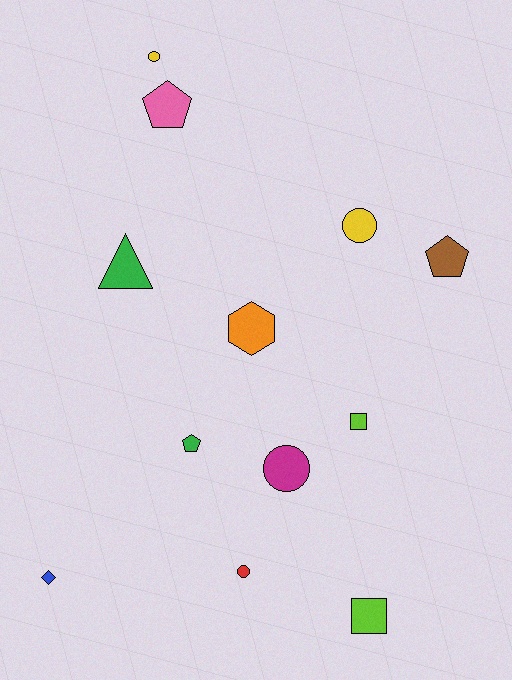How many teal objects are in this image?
There are no teal objects.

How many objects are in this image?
There are 12 objects.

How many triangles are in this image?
There is 1 triangle.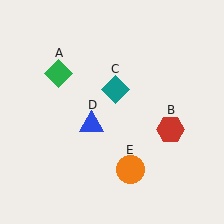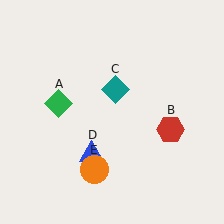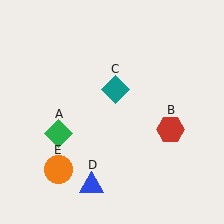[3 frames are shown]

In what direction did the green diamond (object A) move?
The green diamond (object A) moved down.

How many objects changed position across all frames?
3 objects changed position: green diamond (object A), blue triangle (object D), orange circle (object E).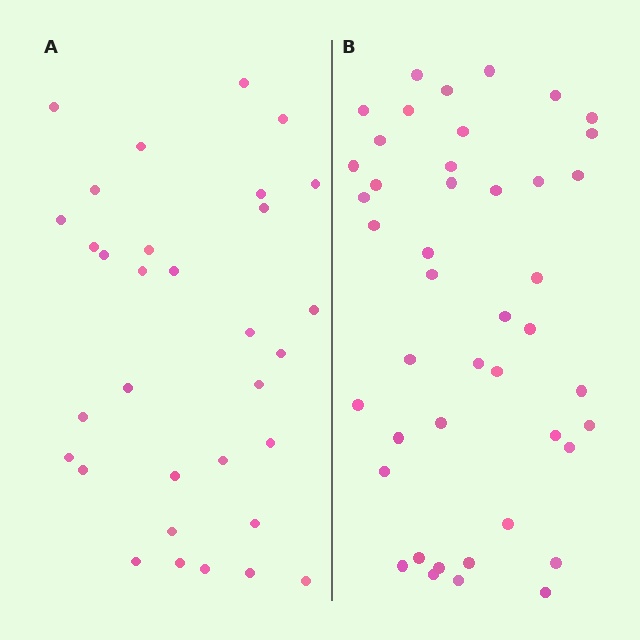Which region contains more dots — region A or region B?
Region B (the right region) has more dots.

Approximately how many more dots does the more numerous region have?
Region B has roughly 12 or so more dots than region A.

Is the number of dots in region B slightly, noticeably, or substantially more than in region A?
Region B has noticeably more, but not dramatically so. The ratio is roughly 1.4 to 1.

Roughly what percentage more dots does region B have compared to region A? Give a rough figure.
About 40% more.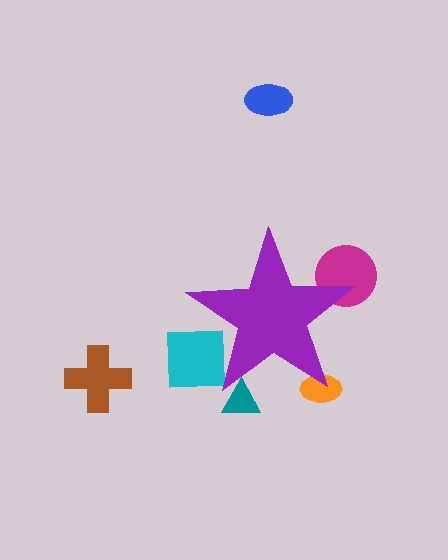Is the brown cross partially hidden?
No, the brown cross is fully visible.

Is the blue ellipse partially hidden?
No, the blue ellipse is fully visible.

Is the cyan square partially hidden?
Yes, the cyan square is partially hidden behind the purple star.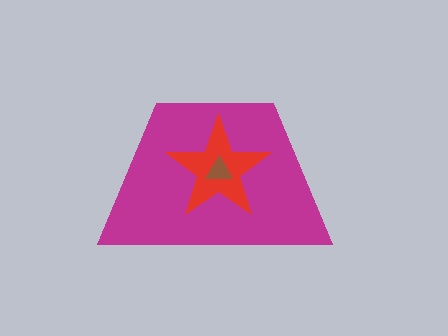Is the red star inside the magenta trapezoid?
Yes.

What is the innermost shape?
The brown triangle.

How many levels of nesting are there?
3.